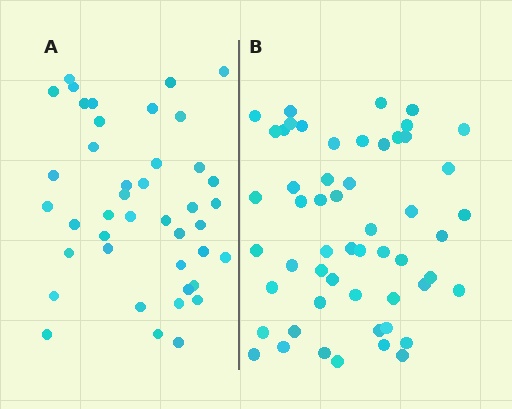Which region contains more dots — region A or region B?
Region B (the right region) has more dots.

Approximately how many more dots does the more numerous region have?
Region B has roughly 12 or so more dots than region A.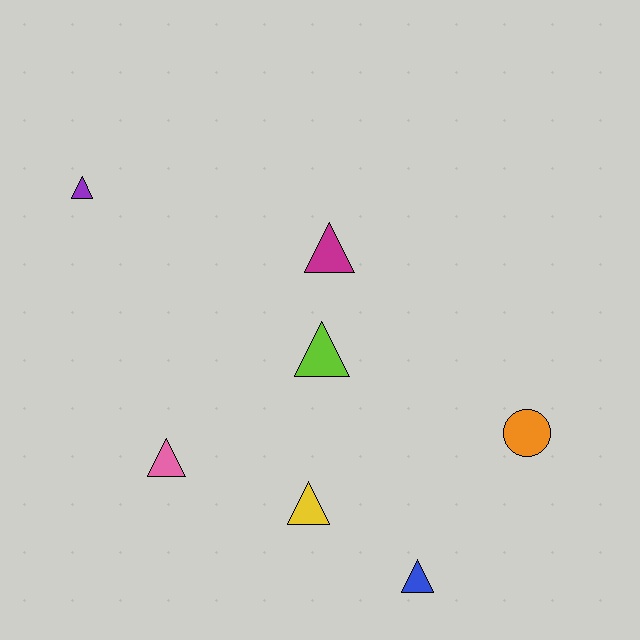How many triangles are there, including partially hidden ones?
There are 6 triangles.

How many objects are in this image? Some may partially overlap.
There are 7 objects.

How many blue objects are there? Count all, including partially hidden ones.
There is 1 blue object.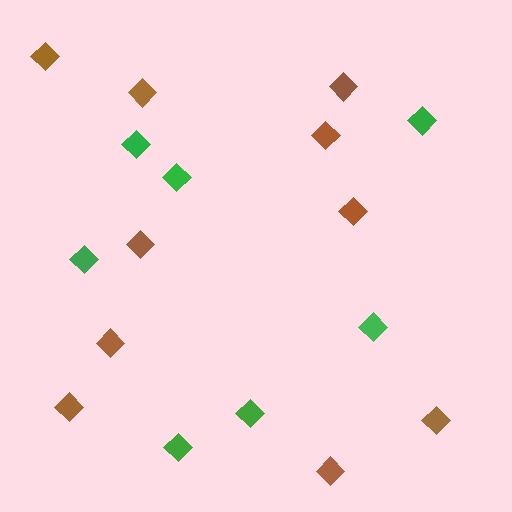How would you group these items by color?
There are 2 groups: one group of brown diamonds (10) and one group of green diamonds (7).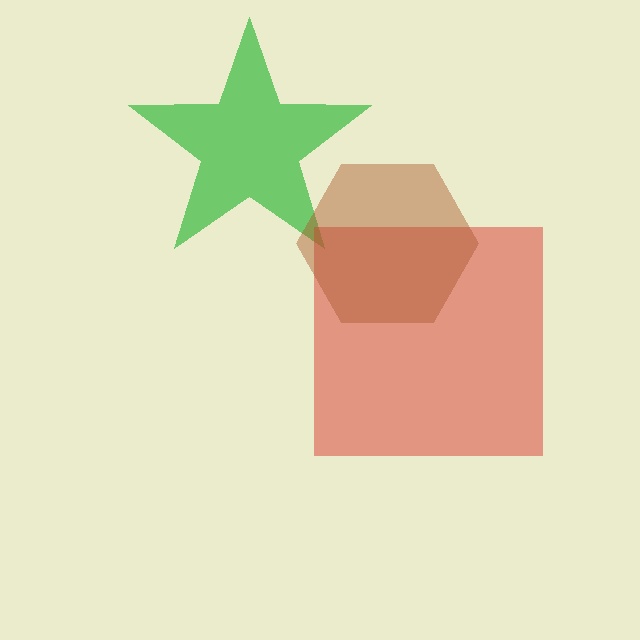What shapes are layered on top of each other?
The layered shapes are: a green star, a red square, a brown hexagon.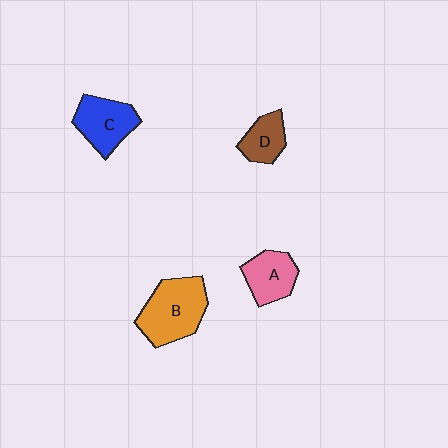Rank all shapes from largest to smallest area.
From largest to smallest: B (orange), C (blue), A (pink), D (brown).